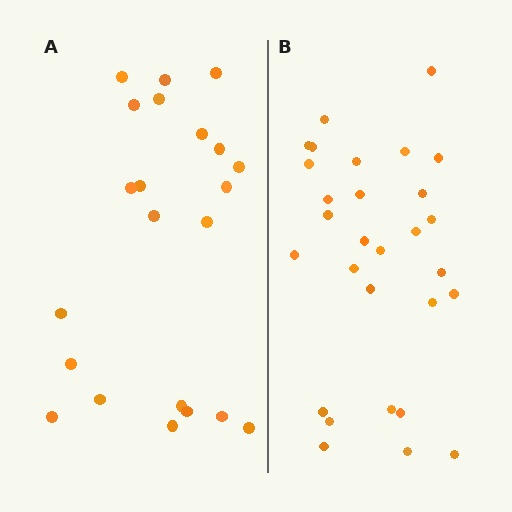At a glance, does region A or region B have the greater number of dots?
Region B (the right region) has more dots.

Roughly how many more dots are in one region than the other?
Region B has roughly 8 or so more dots than region A.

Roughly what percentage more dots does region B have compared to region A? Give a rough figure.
About 30% more.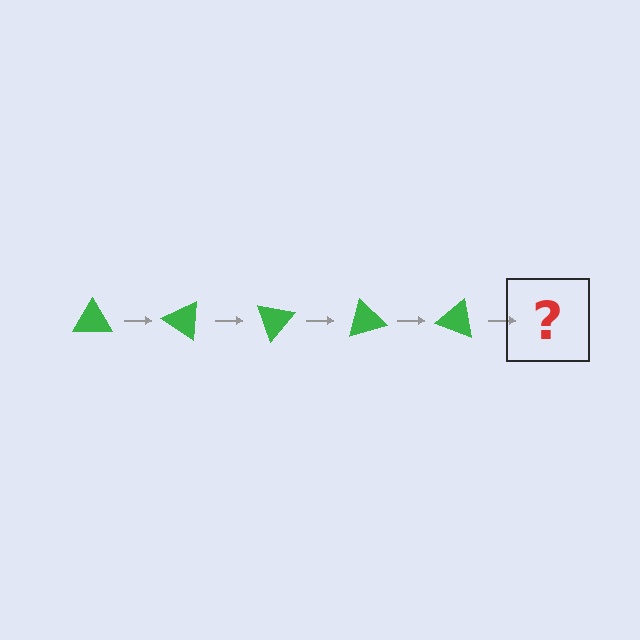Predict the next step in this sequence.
The next step is a green triangle rotated 175 degrees.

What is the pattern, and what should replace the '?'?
The pattern is that the triangle rotates 35 degrees each step. The '?' should be a green triangle rotated 175 degrees.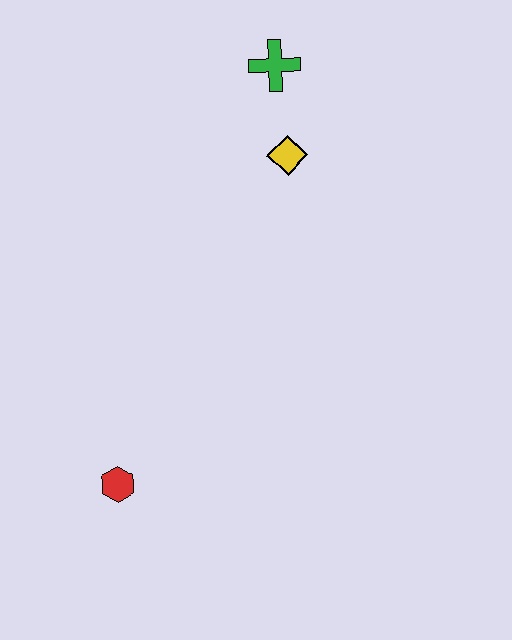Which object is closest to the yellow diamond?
The green cross is closest to the yellow diamond.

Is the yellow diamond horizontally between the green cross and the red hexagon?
No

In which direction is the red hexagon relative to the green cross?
The red hexagon is below the green cross.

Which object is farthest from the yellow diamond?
The red hexagon is farthest from the yellow diamond.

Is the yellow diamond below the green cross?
Yes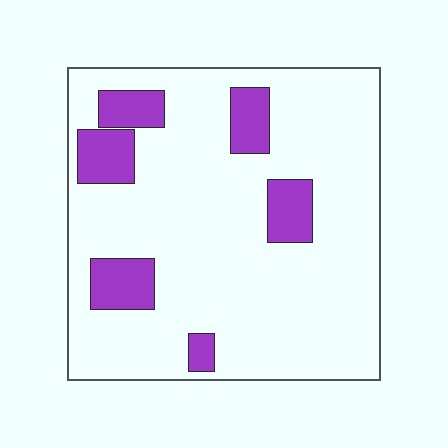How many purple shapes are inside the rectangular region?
6.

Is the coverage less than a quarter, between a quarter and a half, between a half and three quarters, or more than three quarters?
Less than a quarter.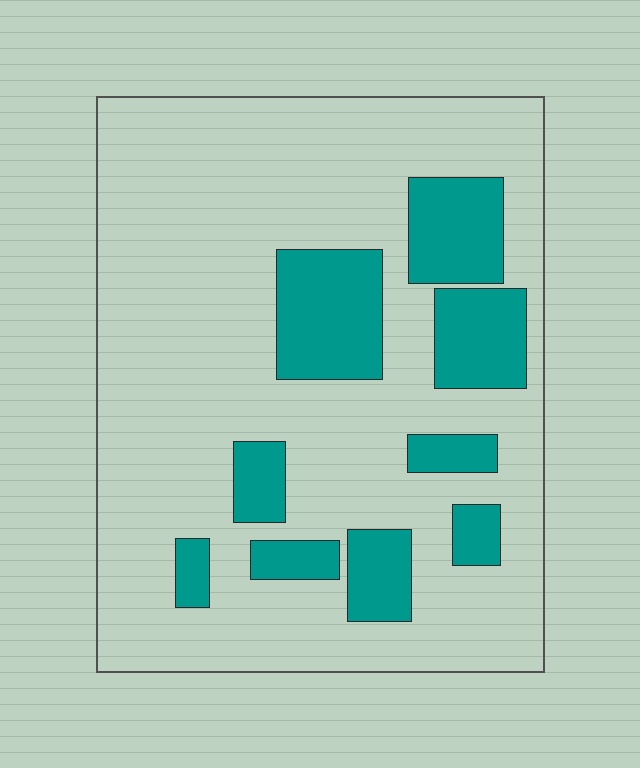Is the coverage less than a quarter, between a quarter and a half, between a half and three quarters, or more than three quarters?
Less than a quarter.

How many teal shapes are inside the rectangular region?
9.